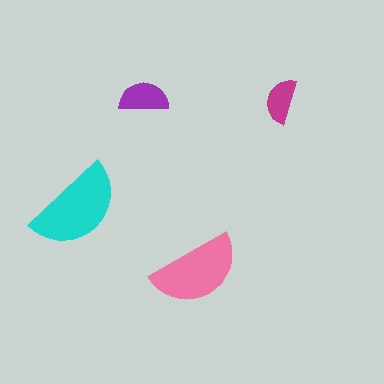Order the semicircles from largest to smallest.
the cyan one, the pink one, the purple one, the magenta one.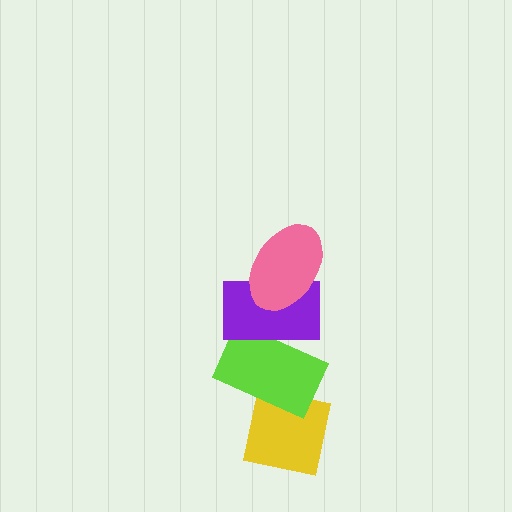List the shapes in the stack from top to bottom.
From top to bottom: the pink ellipse, the purple rectangle, the lime rectangle, the yellow square.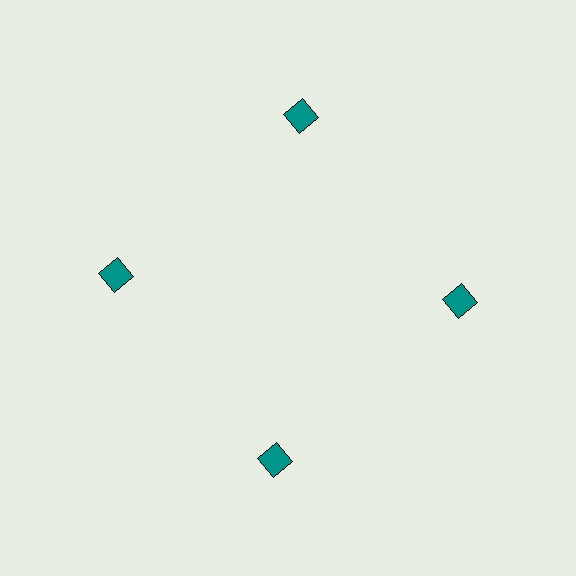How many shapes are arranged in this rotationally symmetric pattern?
There are 4 shapes, arranged in 4 groups of 1.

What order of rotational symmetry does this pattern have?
This pattern has 4-fold rotational symmetry.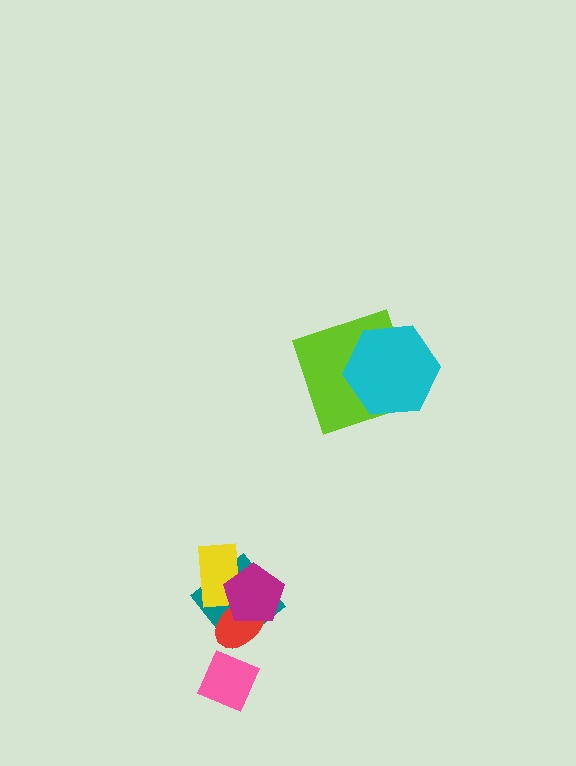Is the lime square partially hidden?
Yes, it is partially covered by another shape.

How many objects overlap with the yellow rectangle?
3 objects overlap with the yellow rectangle.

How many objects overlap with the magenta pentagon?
3 objects overlap with the magenta pentagon.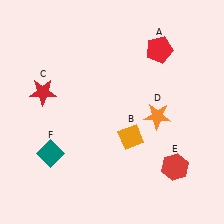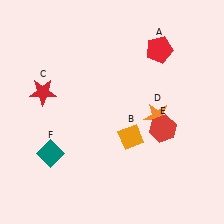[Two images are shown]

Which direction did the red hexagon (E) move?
The red hexagon (E) moved up.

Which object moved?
The red hexagon (E) moved up.